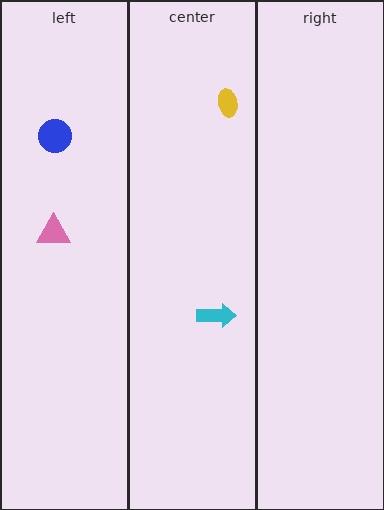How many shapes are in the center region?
2.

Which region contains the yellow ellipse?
The center region.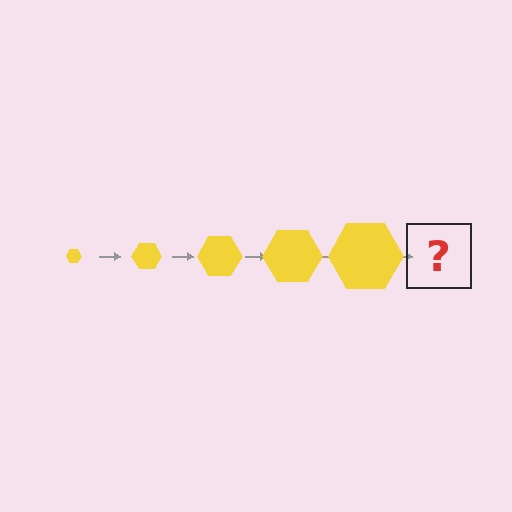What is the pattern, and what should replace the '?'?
The pattern is that the hexagon gets progressively larger each step. The '?' should be a yellow hexagon, larger than the previous one.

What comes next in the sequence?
The next element should be a yellow hexagon, larger than the previous one.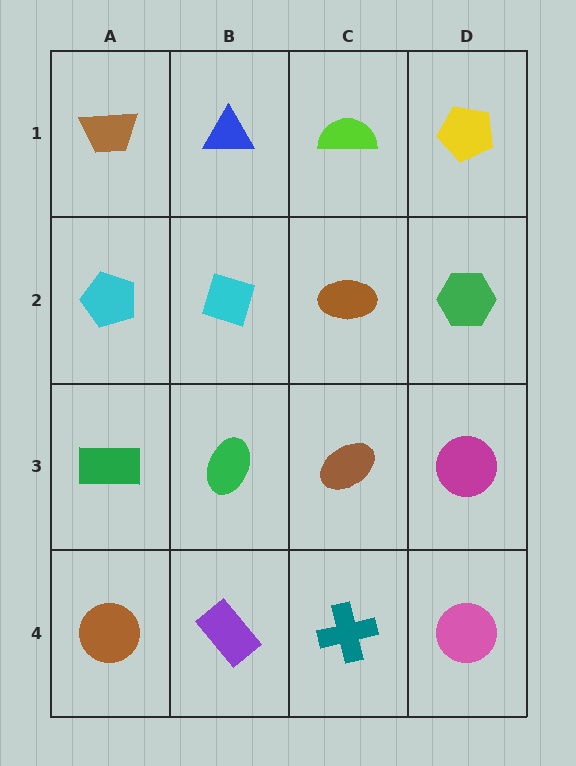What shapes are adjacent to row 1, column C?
A brown ellipse (row 2, column C), a blue triangle (row 1, column B), a yellow pentagon (row 1, column D).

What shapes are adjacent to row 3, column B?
A cyan diamond (row 2, column B), a purple rectangle (row 4, column B), a green rectangle (row 3, column A), a brown ellipse (row 3, column C).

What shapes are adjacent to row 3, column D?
A green hexagon (row 2, column D), a pink circle (row 4, column D), a brown ellipse (row 3, column C).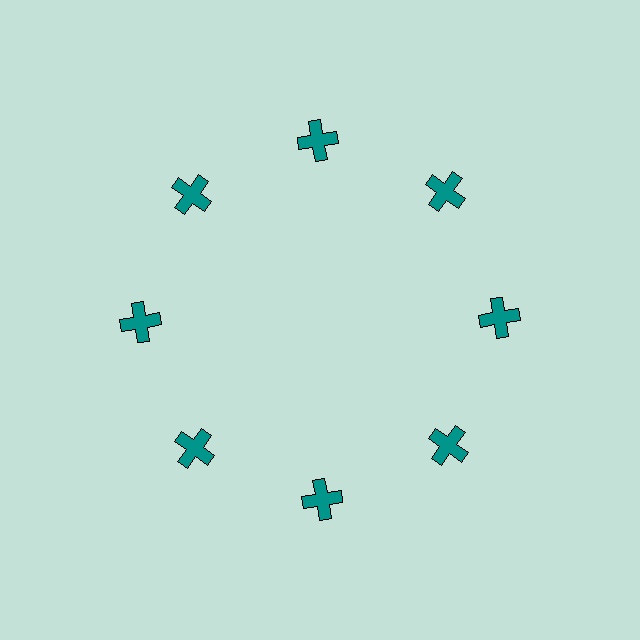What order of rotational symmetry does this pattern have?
This pattern has 8-fold rotational symmetry.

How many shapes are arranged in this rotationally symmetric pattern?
There are 8 shapes, arranged in 8 groups of 1.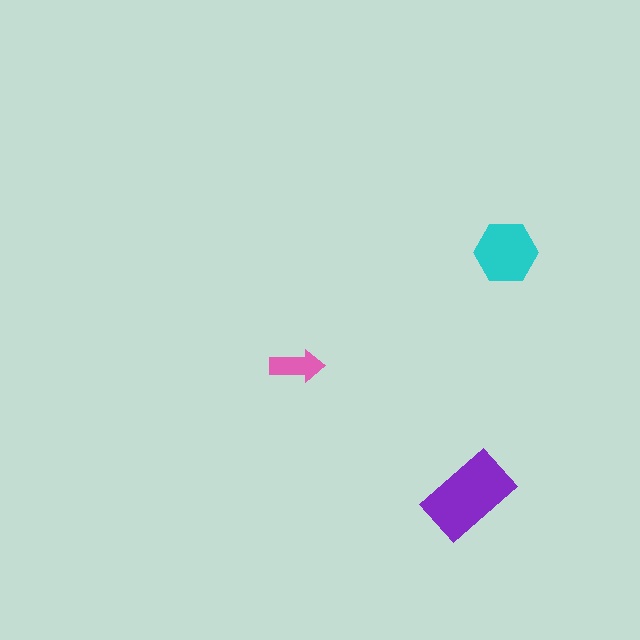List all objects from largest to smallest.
The purple rectangle, the cyan hexagon, the pink arrow.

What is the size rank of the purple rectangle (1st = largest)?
1st.